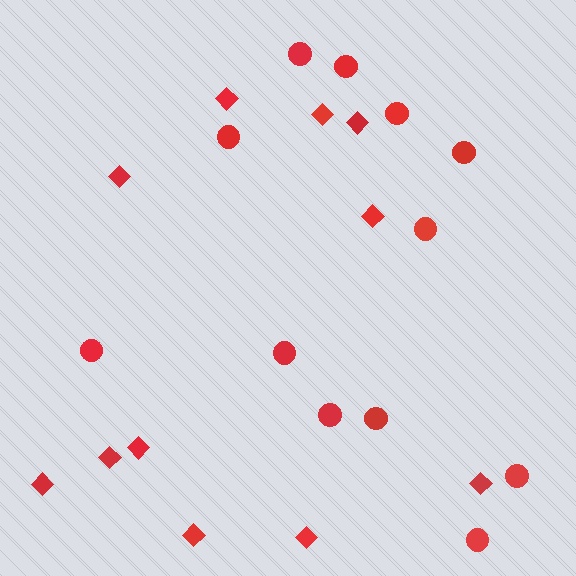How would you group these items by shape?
There are 2 groups: one group of circles (12) and one group of diamonds (11).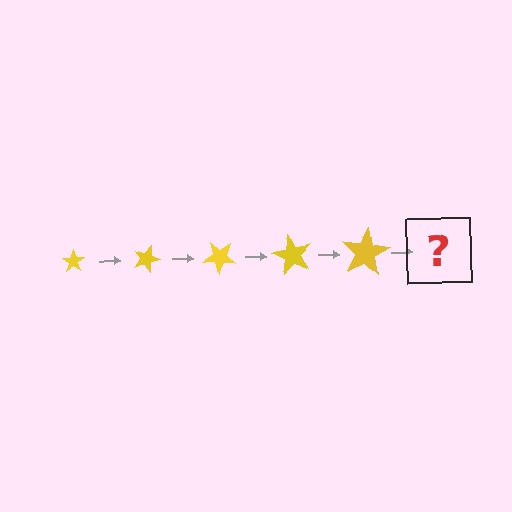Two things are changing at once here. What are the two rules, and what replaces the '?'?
The two rules are that the star grows larger each step and it rotates 20 degrees each step. The '?' should be a star, larger than the previous one and rotated 100 degrees from the start.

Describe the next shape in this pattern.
It should be a star, larger than the previous one and rotated 100 degrees from the start.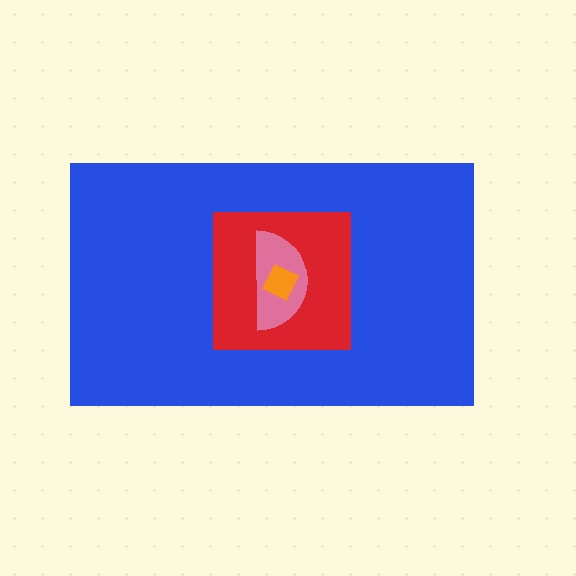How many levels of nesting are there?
4.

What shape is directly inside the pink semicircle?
The orange diamond.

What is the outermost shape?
The blue rectangle.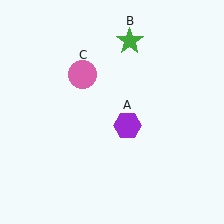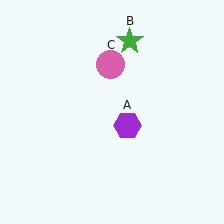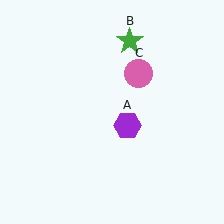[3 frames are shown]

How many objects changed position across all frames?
1 object changed position: pink circle (object C).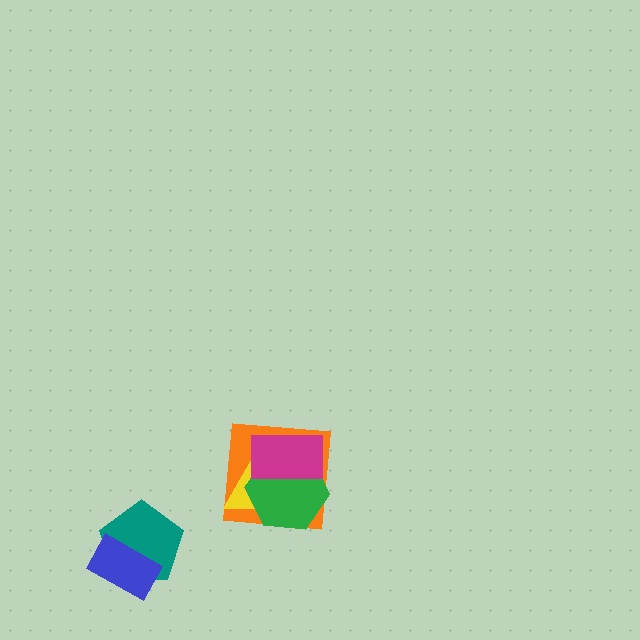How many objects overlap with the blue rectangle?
1 object overlaps with the blue rectangle.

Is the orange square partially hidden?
Yes, it is partially covered by another shape.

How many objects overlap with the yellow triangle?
3 objects overlap with the yellow triangle.